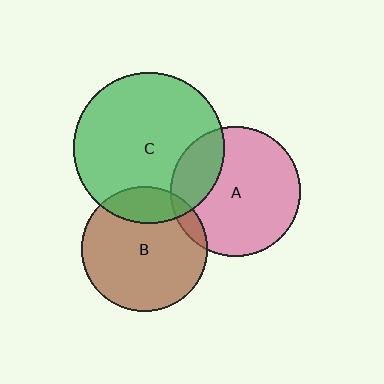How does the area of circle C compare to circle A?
Approximately 1.4 times.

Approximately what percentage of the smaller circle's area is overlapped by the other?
Approximately 5%.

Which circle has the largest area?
Circle C (green).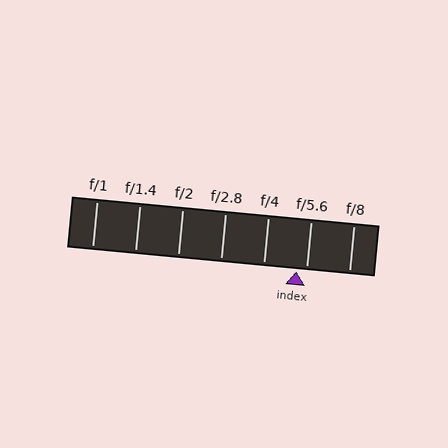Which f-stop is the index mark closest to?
The index mark is closest to f/5.6.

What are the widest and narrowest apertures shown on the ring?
The widest aperture shown is f/1 and the narrowest is f/8.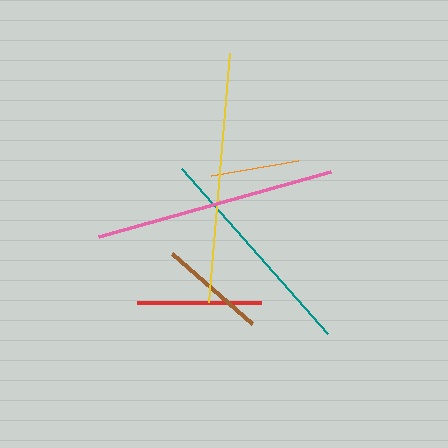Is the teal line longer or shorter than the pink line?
The pink line is longer than the teal line.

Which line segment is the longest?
The yellow line is the longest at approximately 250 pixels.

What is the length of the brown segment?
The brown segment is approximately 106 pixels long.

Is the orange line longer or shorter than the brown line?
The brown line is longer than the orange line.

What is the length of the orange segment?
The orange segment is approximately 88 pixels long.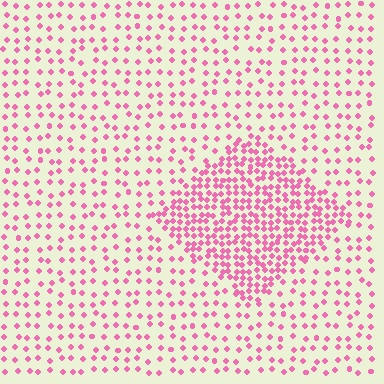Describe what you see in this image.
The image contains small pink elements arranged at two different densities. A diamond-shaped region is visible where the elements are more densely packed than the surrounding area.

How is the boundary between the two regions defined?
The boundary is defined by a change in element density (approximately 2.5x ratio). All elements are the same color, size, and shape.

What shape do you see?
I see a diamond.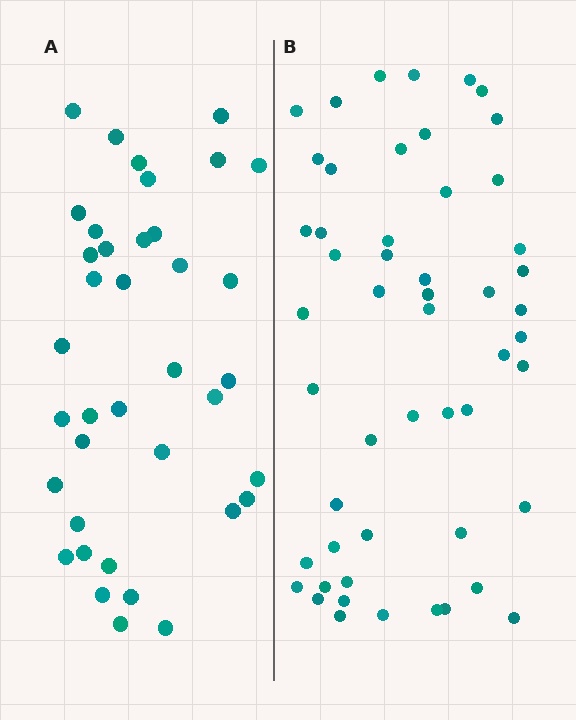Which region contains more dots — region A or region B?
Region B (the right region) has more dots.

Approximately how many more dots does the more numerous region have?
Region B has approximately 15 more dots than region A.